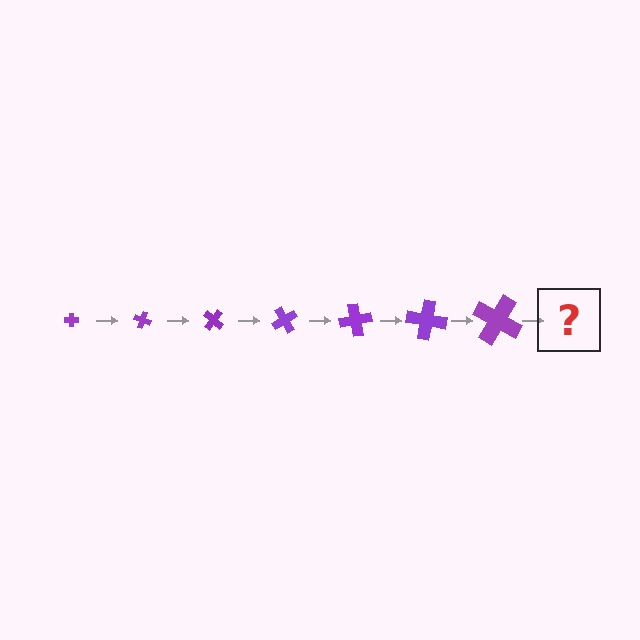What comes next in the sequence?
The next element should be a cross, larger than the previous one and rotated 140 degrees from the start.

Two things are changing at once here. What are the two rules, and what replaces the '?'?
The two rules are that the cross grows larger each step and it rotates 20 degrees each step. The '?' should be a cross, larger than the previous one and rotated 140 degrees from the start.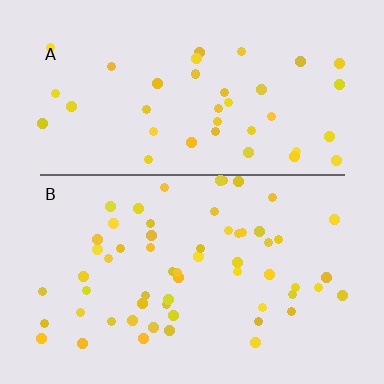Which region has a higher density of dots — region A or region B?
B (the bottom).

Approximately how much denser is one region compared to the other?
Approximately 1.5× — region B over region A.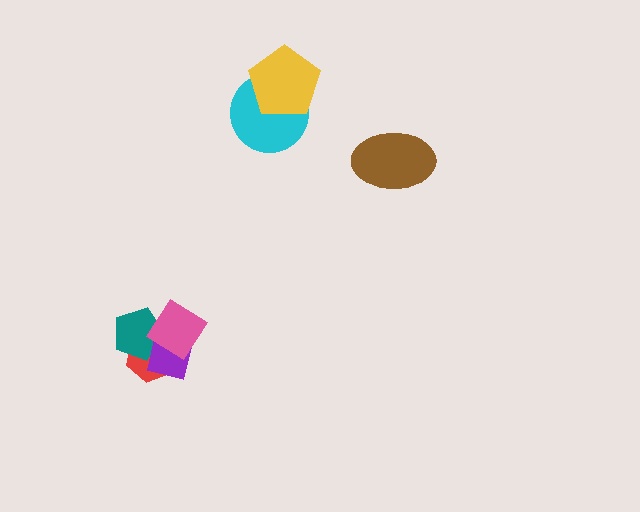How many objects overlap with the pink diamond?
3 objects overlap with the pink diamond.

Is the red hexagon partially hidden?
Yes, it is partially covered by another shape.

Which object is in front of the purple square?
The pink diamond is in front of the purple square.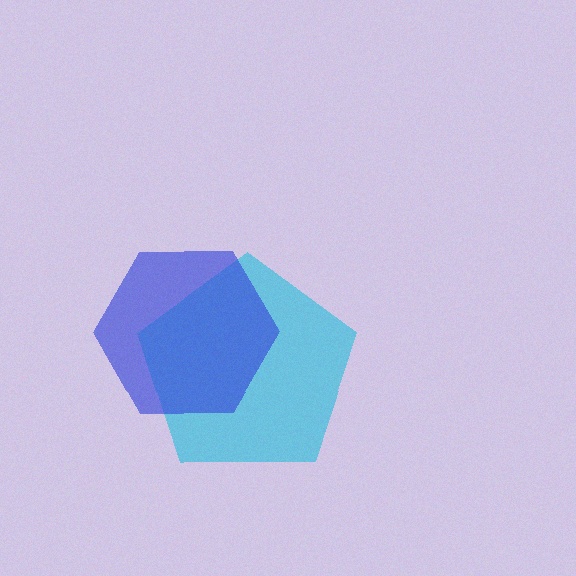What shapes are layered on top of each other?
The layered shapes are: a cyan pentagon, a blue hexagon.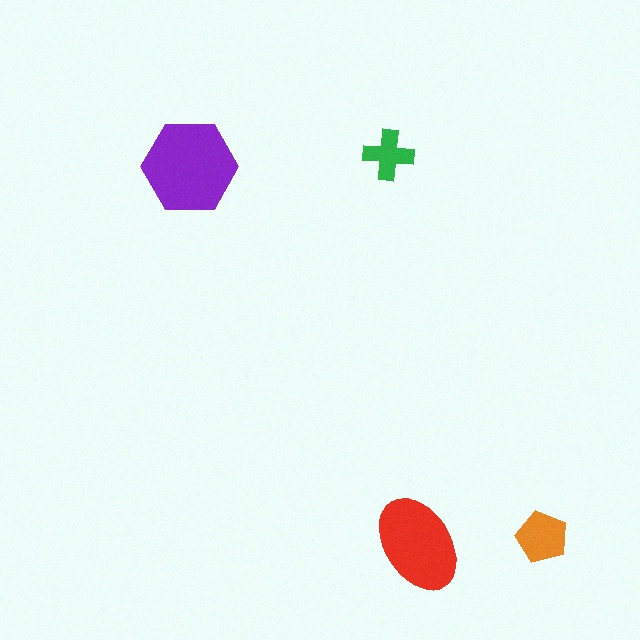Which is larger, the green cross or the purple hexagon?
The purple hexagon.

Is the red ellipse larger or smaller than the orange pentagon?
Larger.